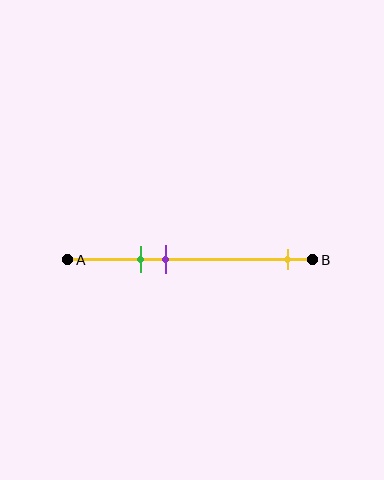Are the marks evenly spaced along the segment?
No, the marks are not evenly spaced.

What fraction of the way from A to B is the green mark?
The green mark is approximately 30% (0.3) of the way from A to B.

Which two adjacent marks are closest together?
The green and purple marks are the closest adjacent pair.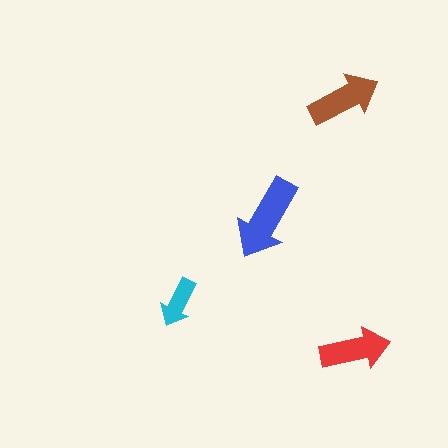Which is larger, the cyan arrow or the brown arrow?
The brown one.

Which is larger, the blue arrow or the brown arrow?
The blue one.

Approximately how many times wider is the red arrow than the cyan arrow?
About 1.5 times wider.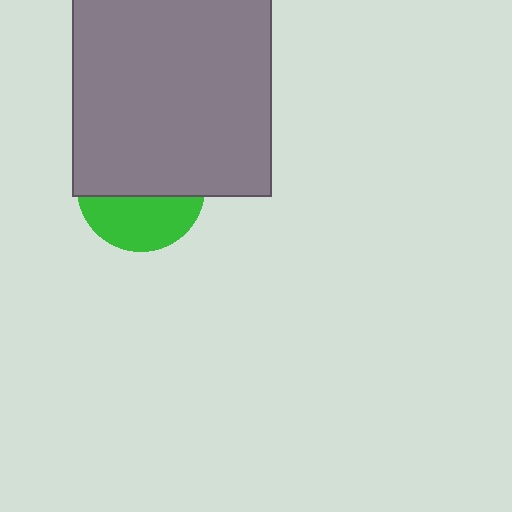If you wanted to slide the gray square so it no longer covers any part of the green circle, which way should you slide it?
Slide it up — that is the most direct way to separate the two shapes.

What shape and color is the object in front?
The object in front is a gray square.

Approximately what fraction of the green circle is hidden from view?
Roughly 60% of the green circle is hidden behind the gray square.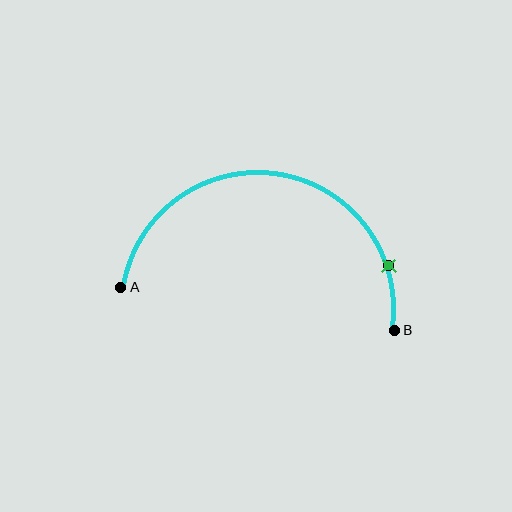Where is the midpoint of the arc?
The arc midpoint is the point on the curve farthest from the straight line joining A and B. It sits above that line.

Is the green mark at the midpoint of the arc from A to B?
No. The green mark lies on the arc but is closer to endpoint B. The arc midpoint would be at the point on the curve equidistant along the arc from both A and B.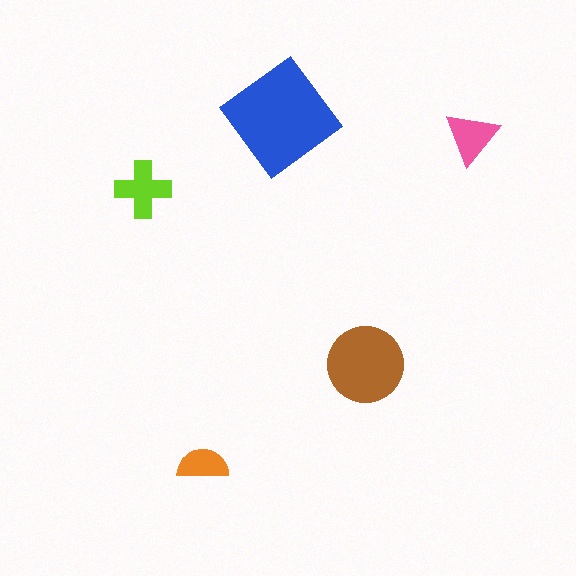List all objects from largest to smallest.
The blue diamond, the brown circle, the lime cross, the pink triangle, the orange semicircle.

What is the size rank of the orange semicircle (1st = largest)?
5th.